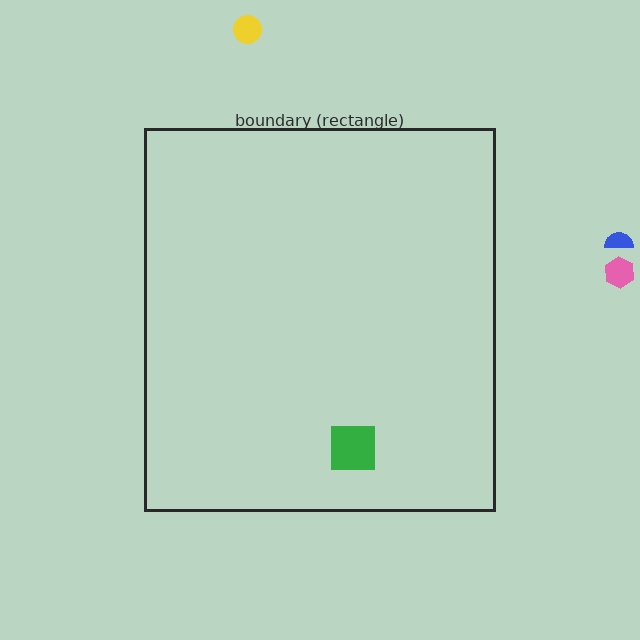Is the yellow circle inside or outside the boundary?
Outside.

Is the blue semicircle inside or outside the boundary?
Outside.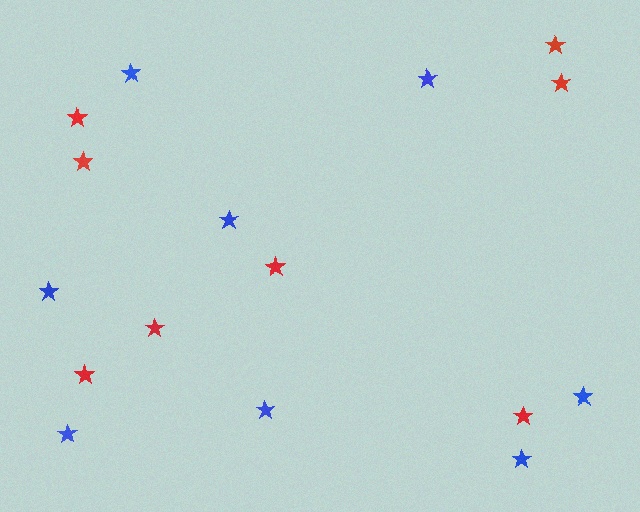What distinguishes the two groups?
There are 2 groups: one group of red stars (8) and one group of blue stars (8).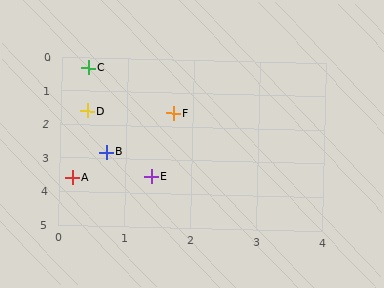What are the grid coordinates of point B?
Point B is at approximately (0.7, 2.8).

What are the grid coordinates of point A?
Point A is at approximately (0.2, 3.6).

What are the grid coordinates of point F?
Point F is at approximately (1.7, 1.6).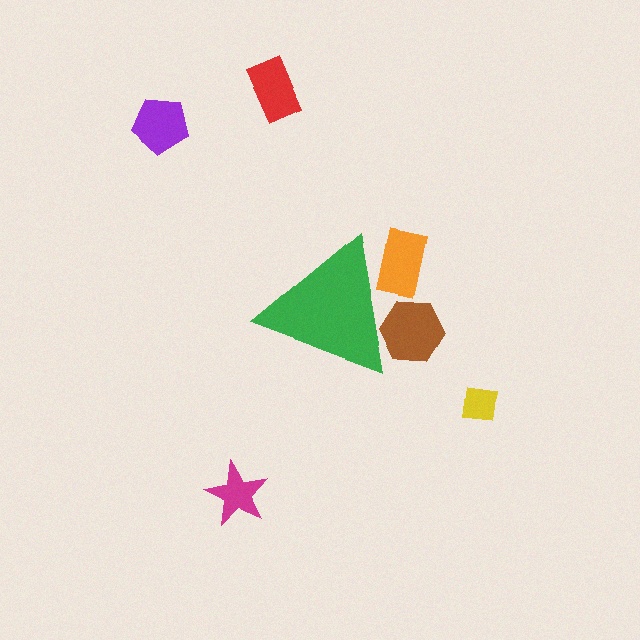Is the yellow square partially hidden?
No, the yellow square is fully visible.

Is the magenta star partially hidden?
No, the magenta star is fully visible.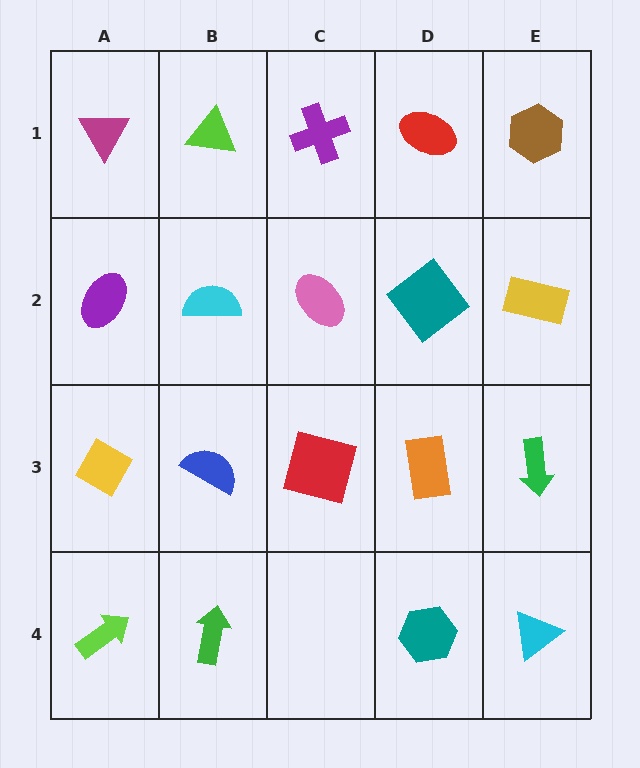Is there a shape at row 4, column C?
No, that cell is empty.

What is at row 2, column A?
A purple ellipse.